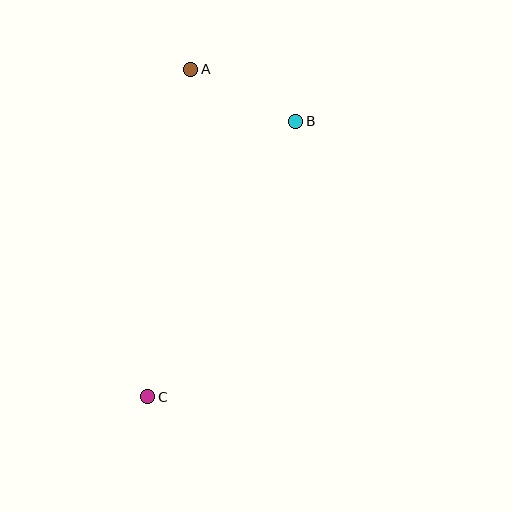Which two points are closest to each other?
Points A and B are closest to each other.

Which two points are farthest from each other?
Points A and C are farthest from each other.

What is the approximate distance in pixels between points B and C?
The distance between B and C is approximately 313 pixels.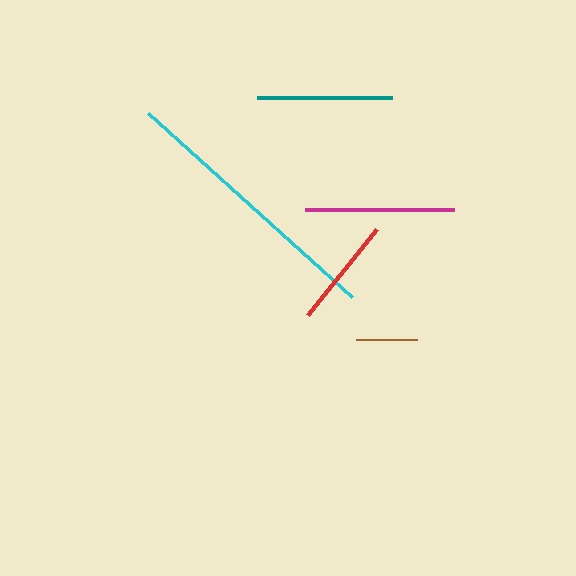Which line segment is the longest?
The cyan line is the longest at approximately 275 pixels.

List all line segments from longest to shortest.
From longest to shortest: cyan, magenta, teal, red, brown.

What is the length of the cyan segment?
The cyan segment is approximately 275 pixels long.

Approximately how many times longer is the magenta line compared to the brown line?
The magenta line is approximately 2.5 times the length of the brown line.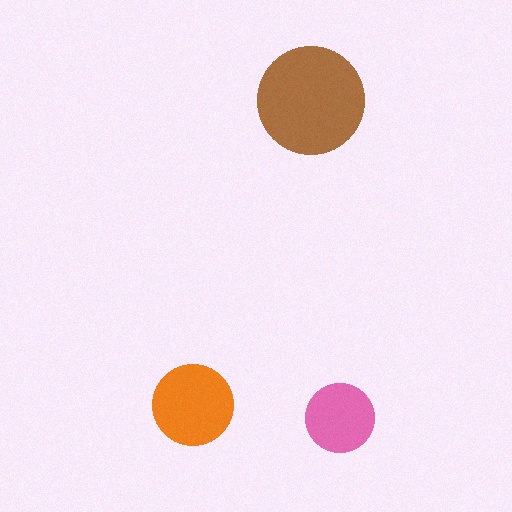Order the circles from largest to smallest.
the brown one, the orange one, the pink one.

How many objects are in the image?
There are 3 objects in the image.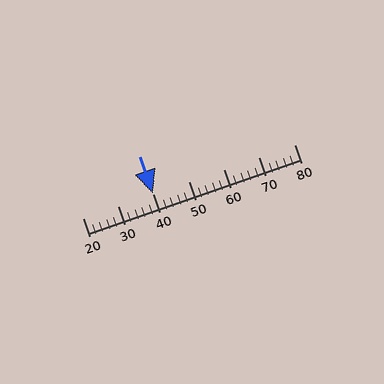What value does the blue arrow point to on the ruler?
The blue arrow points to approximately 40.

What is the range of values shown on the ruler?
The ruler shows values from 20 to 80.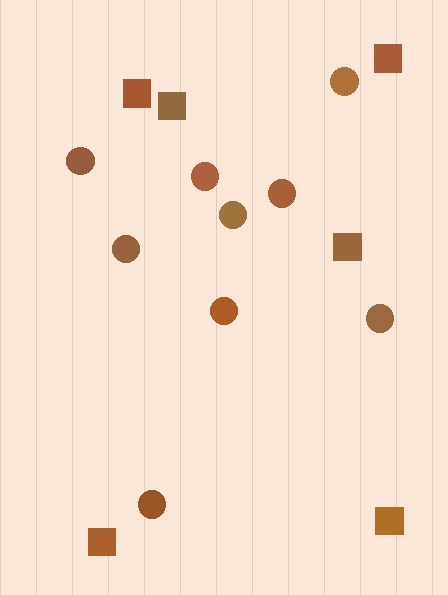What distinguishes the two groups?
There are 2 groups: one group of circles (9) and one group of squares (6).